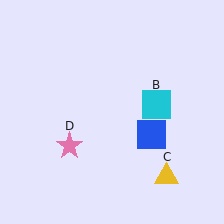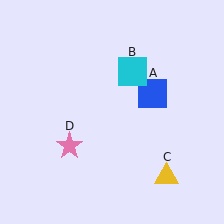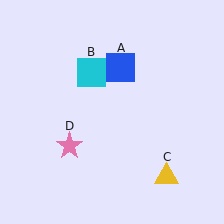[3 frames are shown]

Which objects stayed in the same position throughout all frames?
Yellow triangle (object C) and pink star (object D) remained stationary.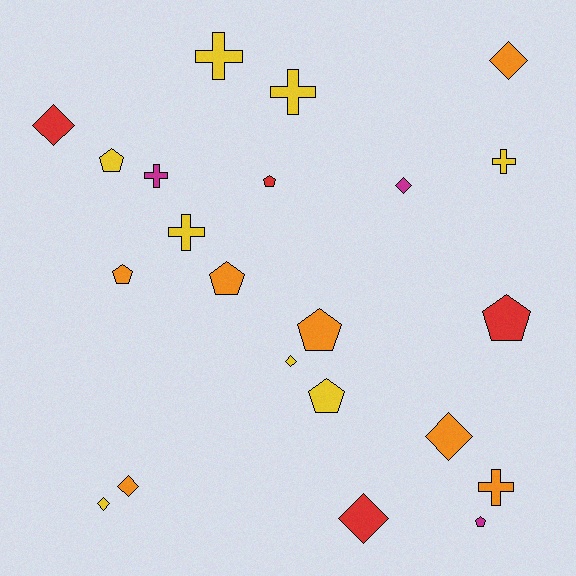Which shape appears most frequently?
Diamond, with 8 objects.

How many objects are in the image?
There are 22 objects.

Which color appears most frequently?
Yellow, with 8 objects.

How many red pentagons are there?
There are 2 red pentagons.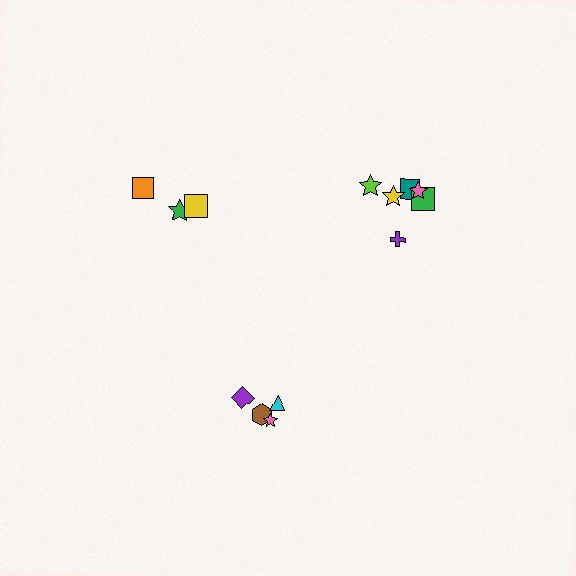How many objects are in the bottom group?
There are 4 objects.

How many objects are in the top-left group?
There are 3 objects.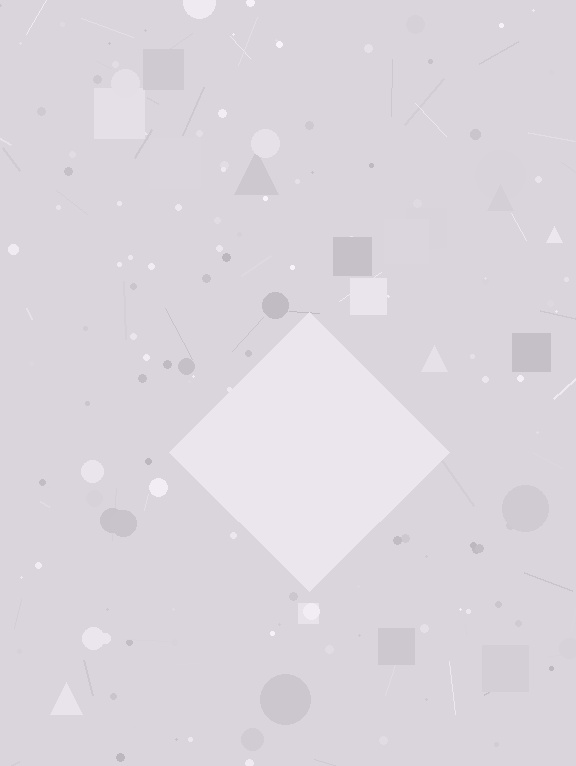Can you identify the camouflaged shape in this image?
The camouflaged shape is a diamond.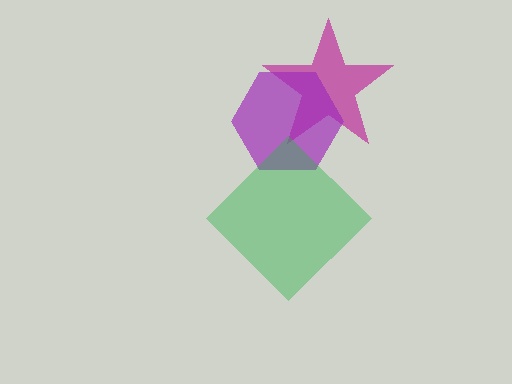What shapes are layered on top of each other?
The layered shapes are: a magenta star, a purple hexagon, a green diamond.